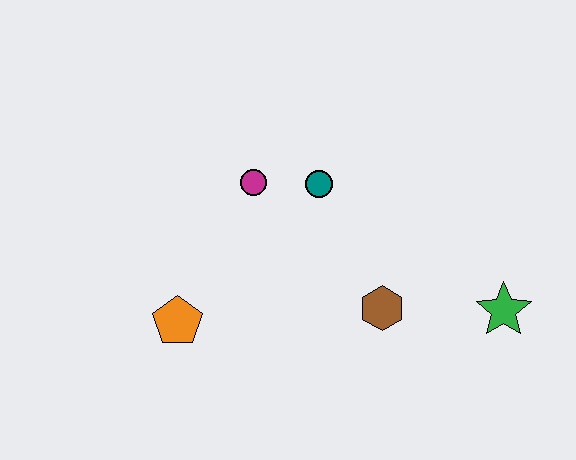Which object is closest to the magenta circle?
The teal circle is closest to the magenta circle.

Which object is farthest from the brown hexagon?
The orange pentagon is farthest from the brown hexagon.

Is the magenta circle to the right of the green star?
No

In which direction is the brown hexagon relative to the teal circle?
The brown hexagon is below the teal circle.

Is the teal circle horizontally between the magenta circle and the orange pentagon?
No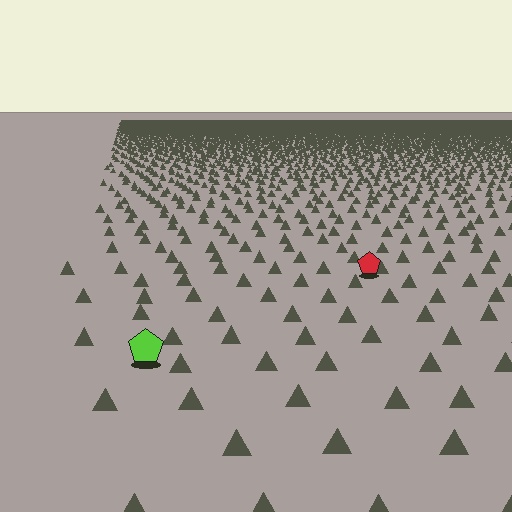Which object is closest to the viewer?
The lime pentagon is closest. The texture marks near it are larger and more spread out.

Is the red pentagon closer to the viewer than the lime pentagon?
No. The lime pentagon is closer — you can tell from the texture gradient: the ground texture is coarser near it.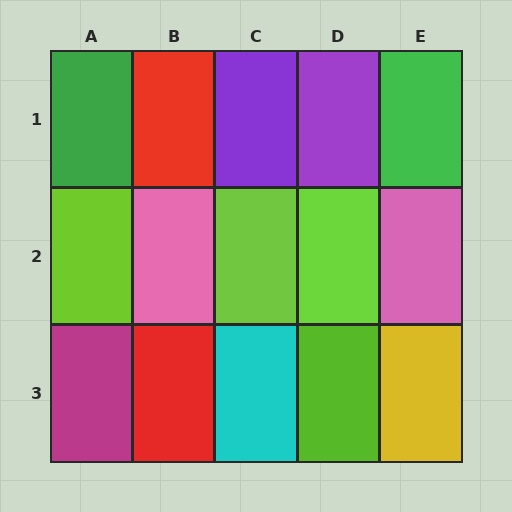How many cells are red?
2 cells are red.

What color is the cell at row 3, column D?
Lime.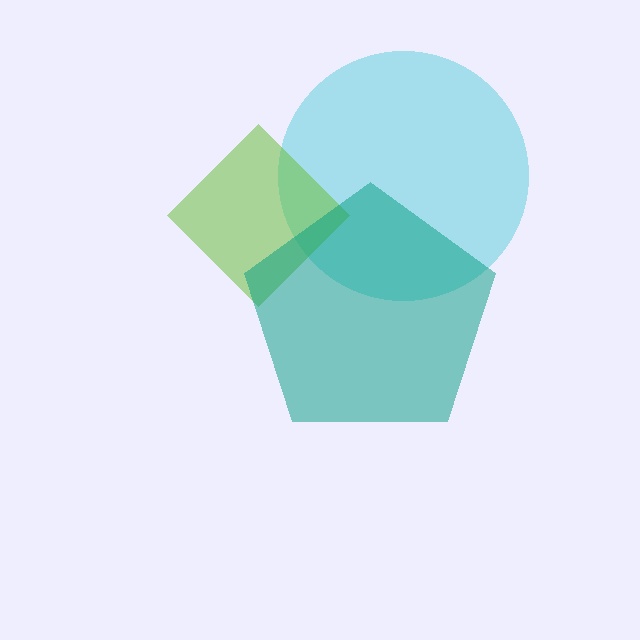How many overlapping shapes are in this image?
There are 3 overlapping shapes in the image.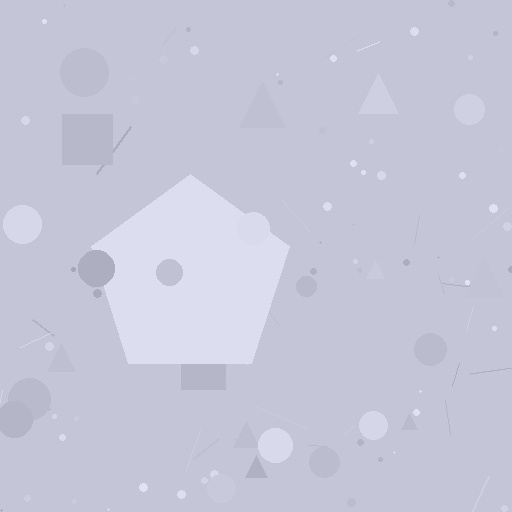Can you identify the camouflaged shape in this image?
The camouflaged shape is a pentagon.